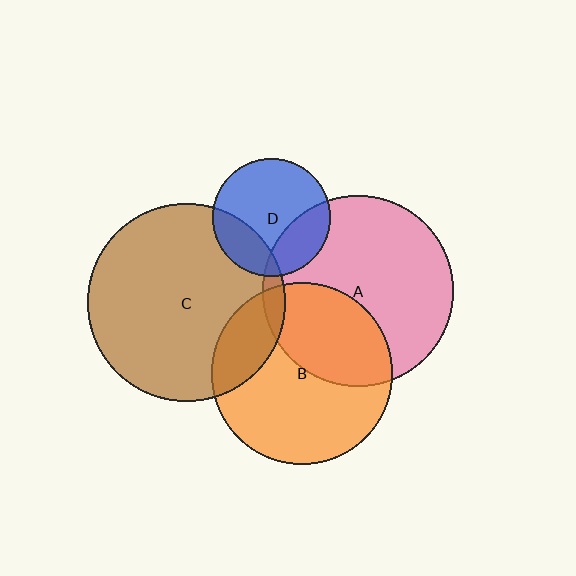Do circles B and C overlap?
Yes.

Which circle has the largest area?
Circle C (brown).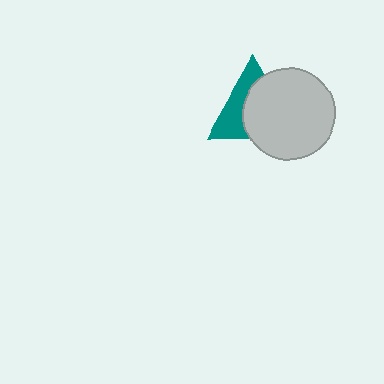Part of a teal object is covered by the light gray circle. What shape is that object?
It is a triangle.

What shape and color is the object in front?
The object in front is a light gray circle.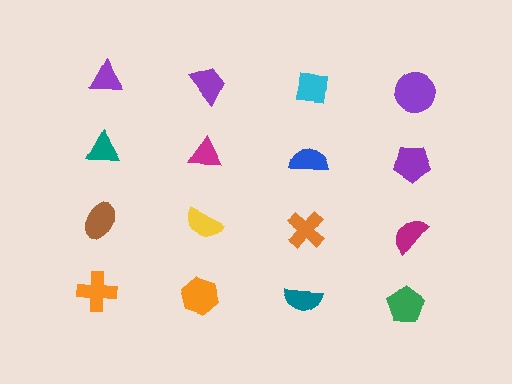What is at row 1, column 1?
A purple triangle.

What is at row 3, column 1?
A brown ellipse.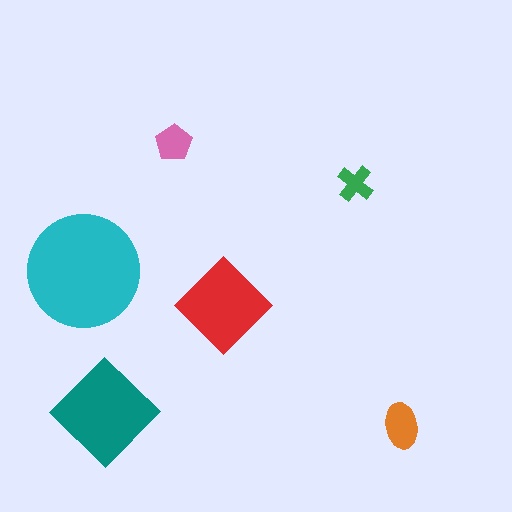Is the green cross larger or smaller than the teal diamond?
Smaller.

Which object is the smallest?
The green cross.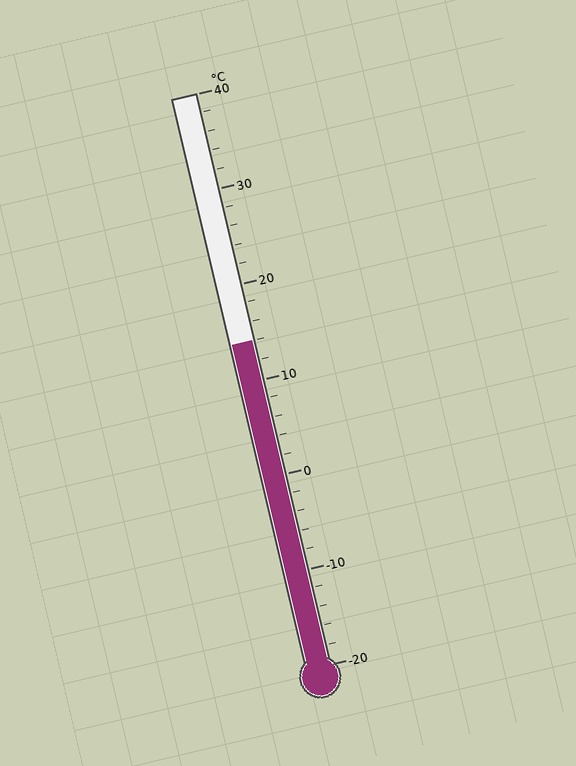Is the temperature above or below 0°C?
The temperature is above 0°C.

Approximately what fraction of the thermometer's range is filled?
The thermometer is filled to approximately 55% of its range.